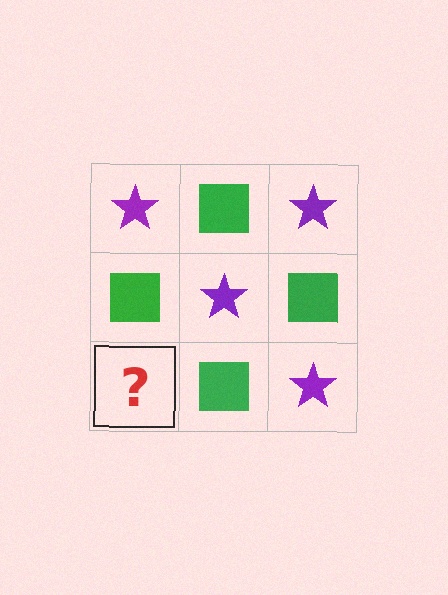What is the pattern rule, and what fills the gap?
The rule is that it alternates purple star and green square in a checkerboard pattern. The gap should be filled with a purple star.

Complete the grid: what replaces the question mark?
The question mark should be replaced with a purple star.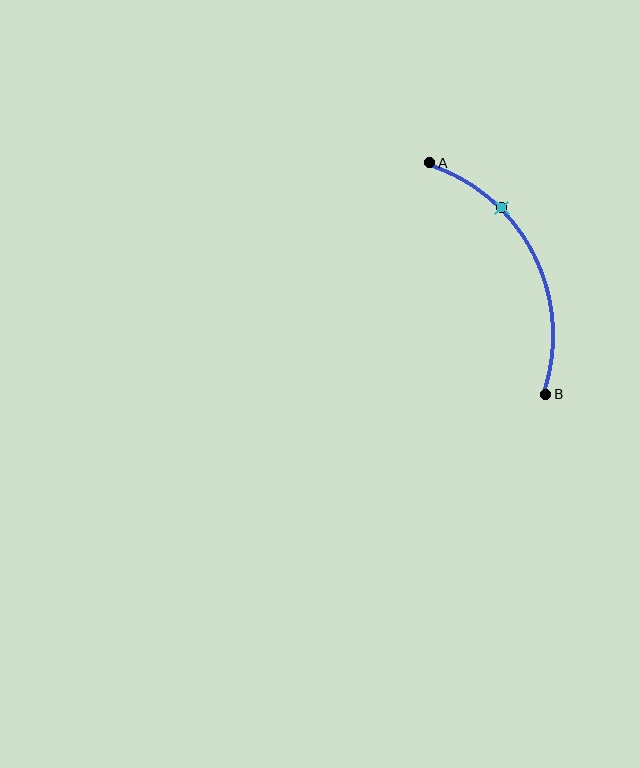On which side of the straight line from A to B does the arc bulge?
The arc bulges to the right of the straight line connecting A and B.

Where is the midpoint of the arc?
The arc midpoint is the point on the curve farthest from the straight line joining A and B. It sits to the right of that line.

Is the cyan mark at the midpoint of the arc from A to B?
No. The cyan mark lies on the arc but is closer to endpoint A. The arc midpoint would be at the point on the curve equidistant along the arc from both A and B.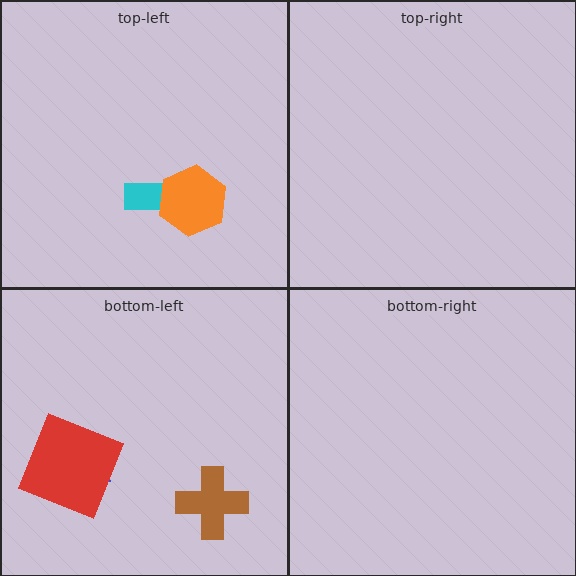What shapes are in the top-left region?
The cyan arrow, the orange hexagon.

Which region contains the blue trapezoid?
The bottom-left region.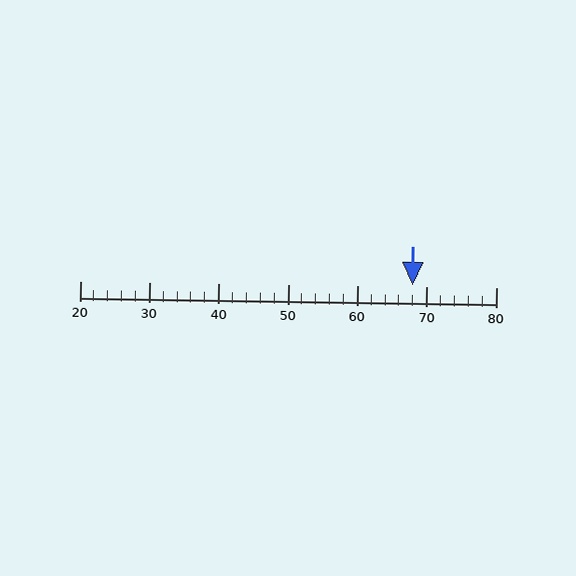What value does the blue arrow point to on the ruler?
The blue arrow points to approximately 68.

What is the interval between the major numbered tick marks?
The major tick marks are spaced 10 units apart.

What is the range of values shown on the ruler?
The ruler shows values from 20 to 80.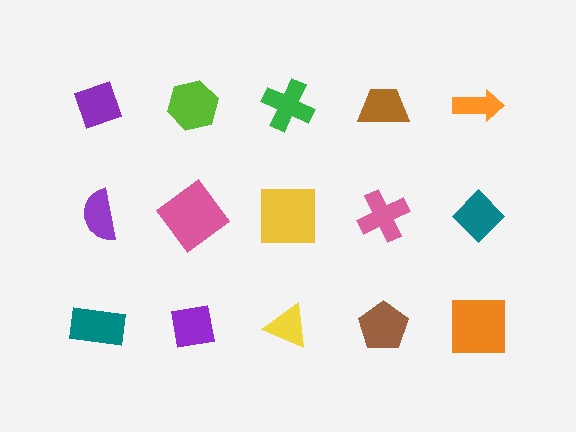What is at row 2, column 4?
A pink cross.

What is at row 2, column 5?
A teal diamond.